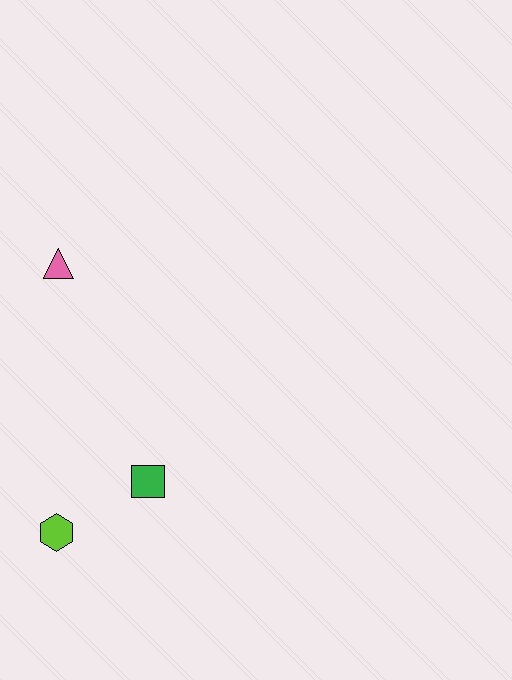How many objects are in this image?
There are 3 objects.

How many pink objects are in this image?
There is 1 pink object.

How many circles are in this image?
There are no circles.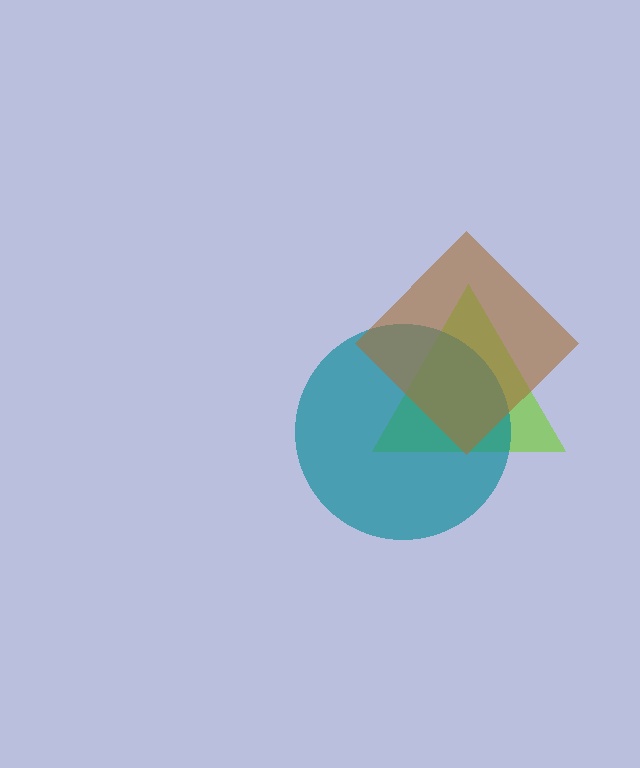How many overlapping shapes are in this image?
There are 3 overlapping shapes in the image.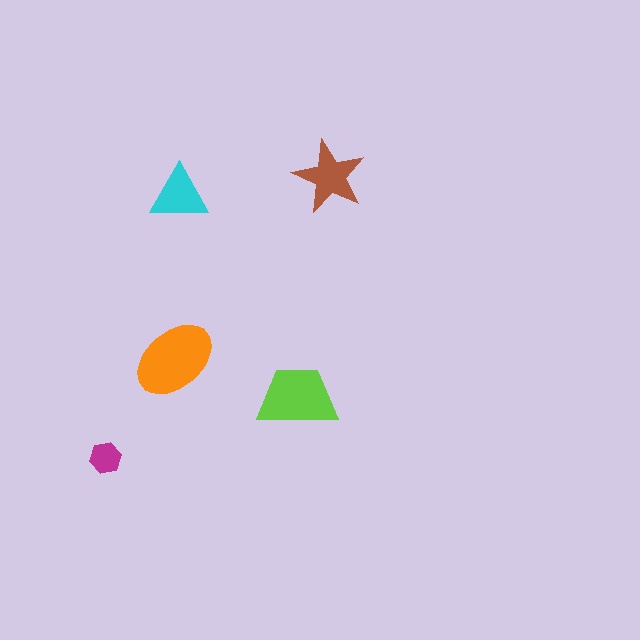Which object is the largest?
The orange ellipse.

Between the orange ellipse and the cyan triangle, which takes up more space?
The orange ellipse.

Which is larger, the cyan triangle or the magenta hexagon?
The cyan triangle.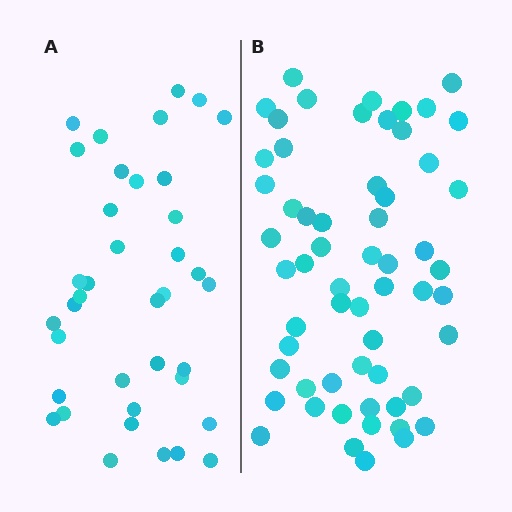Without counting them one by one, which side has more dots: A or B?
Region B (the right region) has more dots.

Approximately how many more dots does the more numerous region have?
Region B has approximately 20 more dots than region A.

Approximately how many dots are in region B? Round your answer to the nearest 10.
About 60 dots. (The exact count is 59, which rounds to 60.)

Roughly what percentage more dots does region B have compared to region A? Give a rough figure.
About 55% more.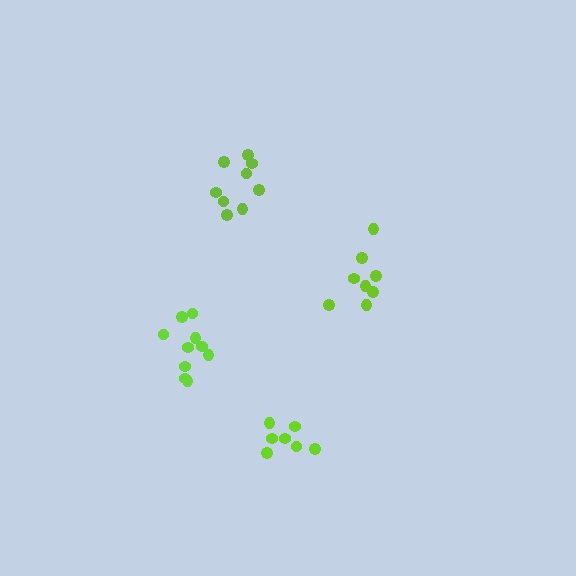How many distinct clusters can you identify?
There are 4 distinct clusters.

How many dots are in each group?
Group 1: 10 dots, Group 2: 8 dots, Group 3: 10 dots, Group 4: 7 dots (35 total).